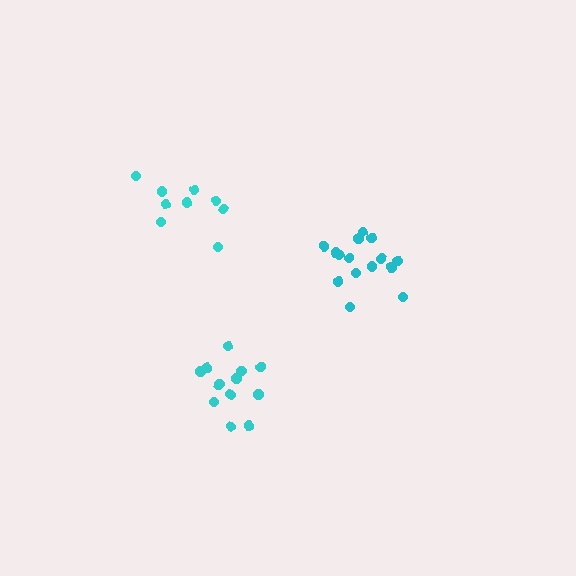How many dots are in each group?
Group 1: 12 dots, Group 2: 15 dots, Group 3: 9 dots (36 total).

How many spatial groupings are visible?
There are 3 spatial groupings.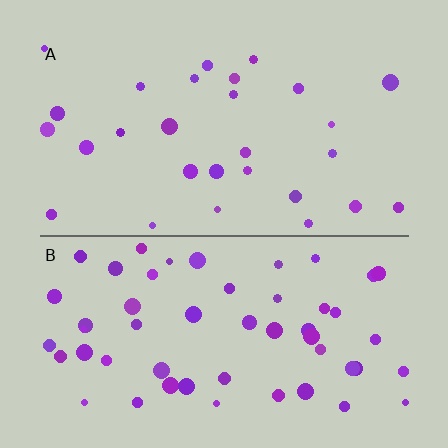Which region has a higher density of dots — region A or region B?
B (the bottom).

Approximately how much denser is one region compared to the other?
Approximately 1.9× — region B over region A.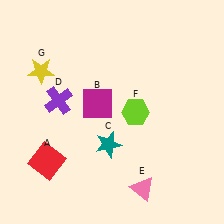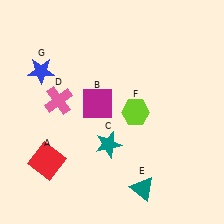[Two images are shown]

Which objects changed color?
D changed from purple to pink. E changed from pink to teal. G changed from yellow to blue.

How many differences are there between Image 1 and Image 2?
There are 3 differences between the two images.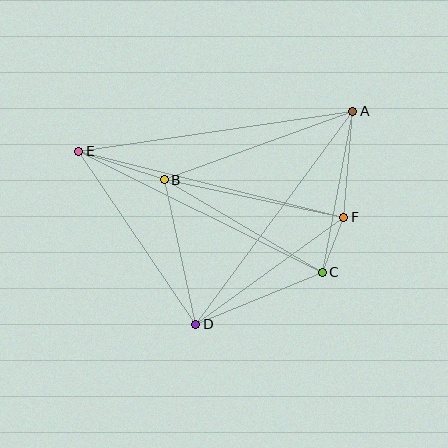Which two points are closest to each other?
Points C and F are closest to each other.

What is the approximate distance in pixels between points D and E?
The distance between D and E is approximately 209 pixels.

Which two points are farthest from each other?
Points A and E are farthest from each other.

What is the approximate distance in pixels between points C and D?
The distance between C and D is approximately 137 pixels.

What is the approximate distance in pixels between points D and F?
The distance between D and F is approximately 182 pixels.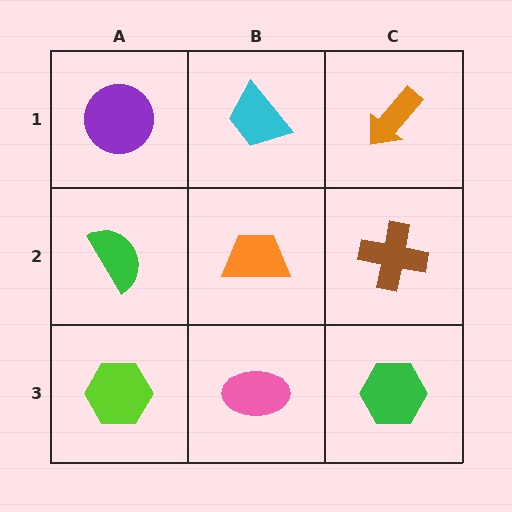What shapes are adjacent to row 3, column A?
A green semicircle (row 2, column A), a pink ellipse (row 3, column B).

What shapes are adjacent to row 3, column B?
An orange trapezoid (row 2, column B), a lime hexagon (row 3, column A), a green hexagon (row 3, column C).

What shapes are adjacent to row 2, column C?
An orange arrow (row 1, column C), a green hexagon (row 3, column C), an orange trapezoid (row 2, column B).